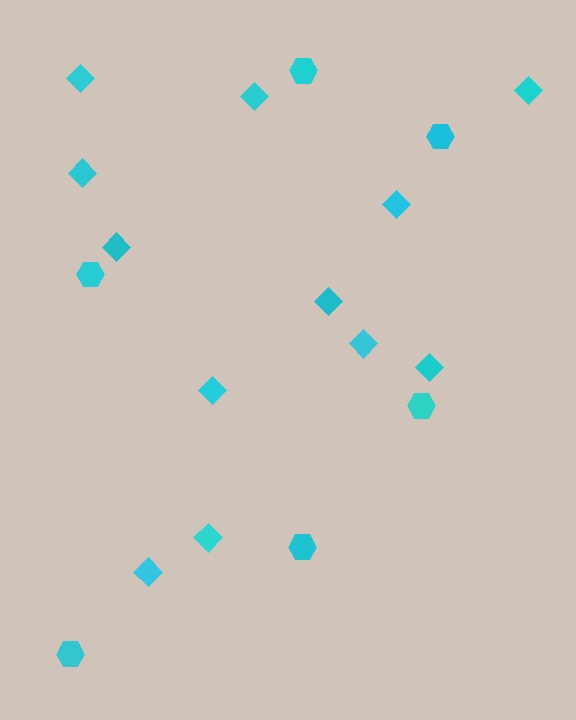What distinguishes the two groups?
There are 2 groups: one group of hexagons (6) and one group of diamonds (12).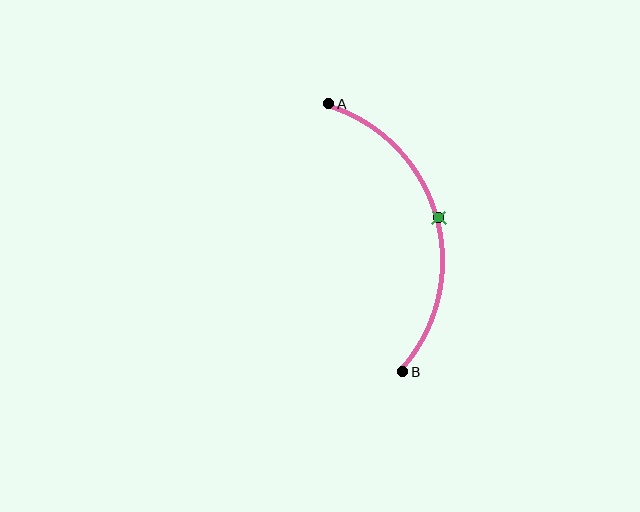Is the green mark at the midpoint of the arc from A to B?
Yes. The green mark lies on the arc at equal arc-length from both A and B — it is the arc midpoint.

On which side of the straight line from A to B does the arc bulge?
The arc bulges to the right of the straight line connecting A and B.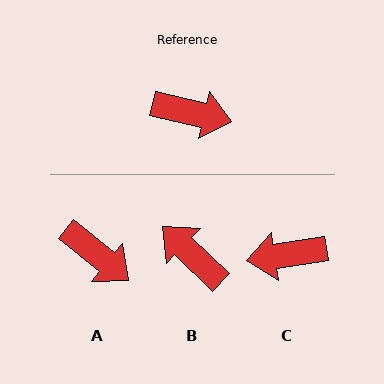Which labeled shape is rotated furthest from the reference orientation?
C, about 159 degrees away.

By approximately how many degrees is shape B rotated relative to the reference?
Approximately 149 degrees counter-clockwise.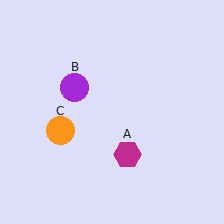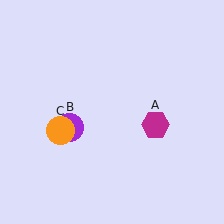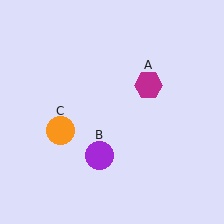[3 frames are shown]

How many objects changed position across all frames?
2 objects changed position: magenta hexagon (object A), purple circle (object B).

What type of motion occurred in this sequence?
The magenta hexagon (object A), purple circle (object B) rotated counterclockwise around the center of the scene.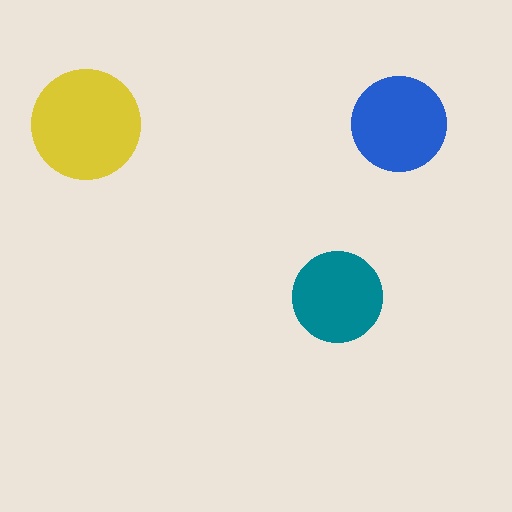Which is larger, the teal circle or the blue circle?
The blue one.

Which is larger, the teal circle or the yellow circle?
The yellow one.